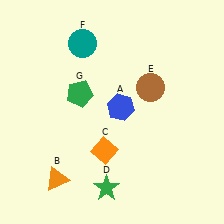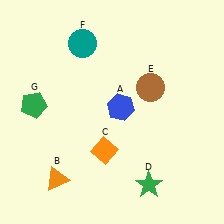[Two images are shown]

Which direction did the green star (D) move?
The green star (D) moved right.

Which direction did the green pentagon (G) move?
The green pentagon (G) moved left.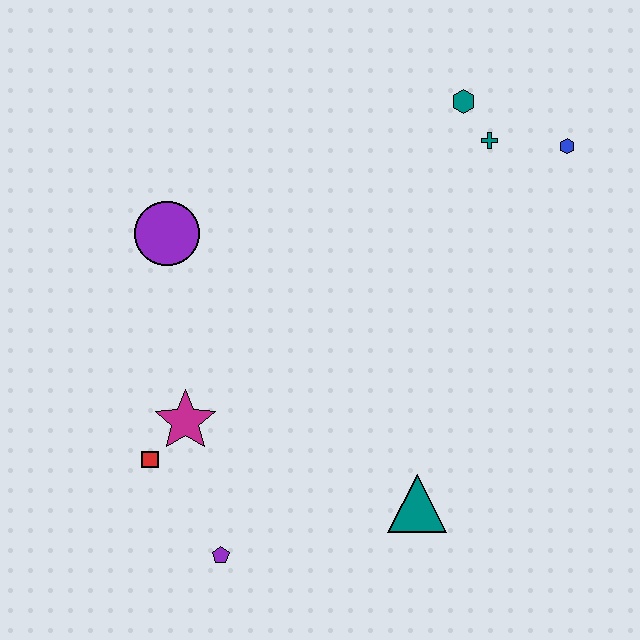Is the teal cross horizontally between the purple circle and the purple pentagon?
No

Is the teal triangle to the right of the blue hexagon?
No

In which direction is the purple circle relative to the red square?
The purple circle is above the red square.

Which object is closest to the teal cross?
The teal hexagon is closest to the teal cross.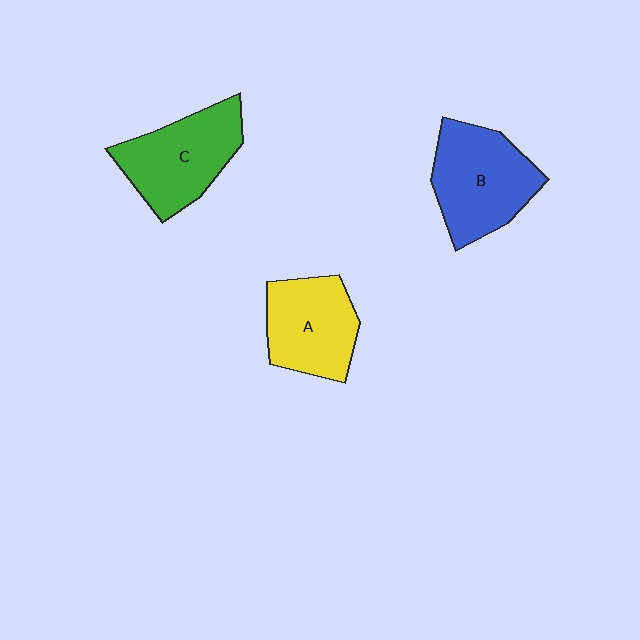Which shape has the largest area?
Shape B (blue).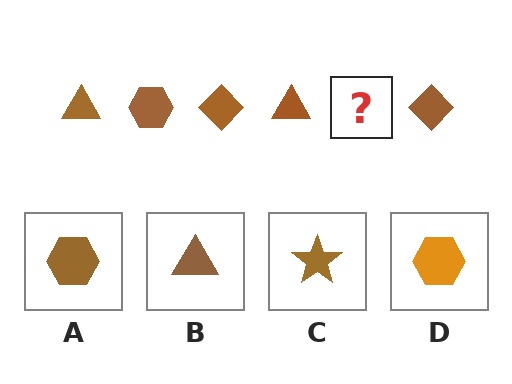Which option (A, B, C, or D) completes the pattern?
A.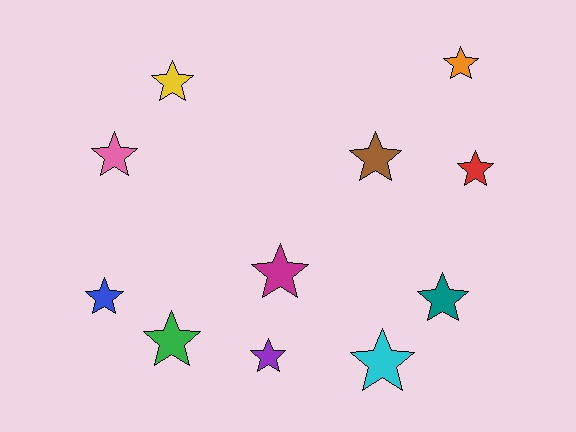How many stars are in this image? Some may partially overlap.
There are 11 stars.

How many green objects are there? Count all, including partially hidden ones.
There is 1 green object.